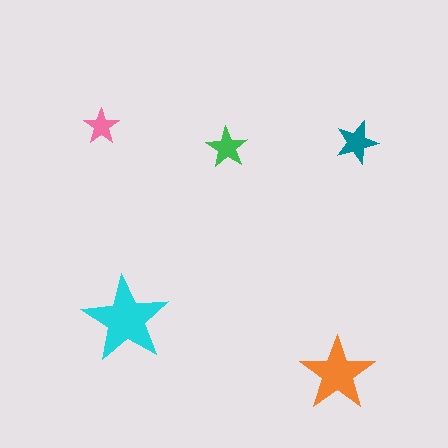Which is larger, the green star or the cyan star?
The cyan one.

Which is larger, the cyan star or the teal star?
The cyan one.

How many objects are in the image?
There are 5 objects in the image.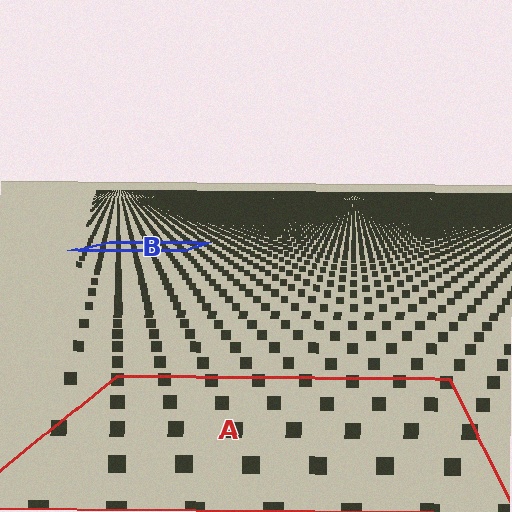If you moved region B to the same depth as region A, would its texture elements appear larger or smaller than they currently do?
They would appear larger. At a closer depth, the same texture elements are projected at a bigger on-screen size.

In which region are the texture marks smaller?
The texture marks are smaller in region B, because it is farther away.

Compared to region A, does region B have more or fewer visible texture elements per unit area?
Region B has more texture elements per unit area — they are packed more densely because it is farther away.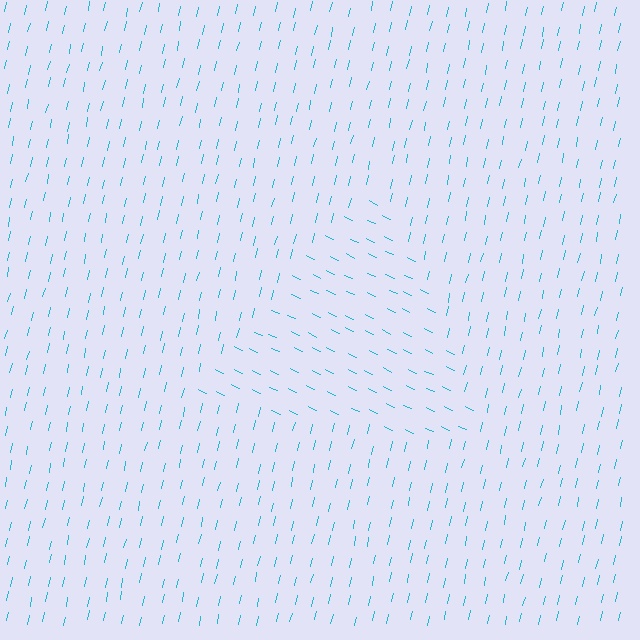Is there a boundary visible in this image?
Yes, there is a texture boundary formed by a change in line orientation.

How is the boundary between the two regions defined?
The boundary is defined purely by a change in line orientation (approximately 77 degrees difference). All lines are the same color and thickness.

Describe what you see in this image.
The image is filled with small cyan line segments. A triangle region in the image has lines oriented differently from the surrounding lines, creating a visible texture boundary.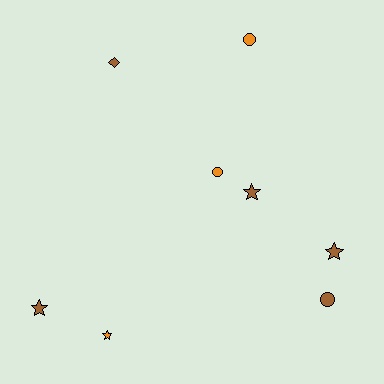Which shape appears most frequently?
Star, with 4 objects.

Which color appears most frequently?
Brown, with 5 objects.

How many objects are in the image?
There are 8 objects.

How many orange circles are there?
There are 2 orange circles.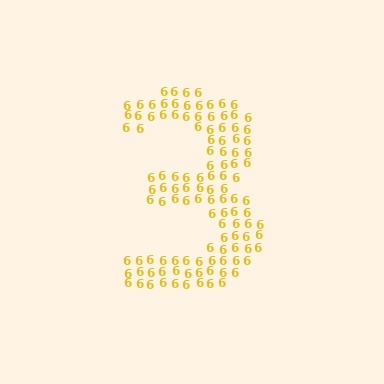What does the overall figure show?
The overall figure shows the digit 3.